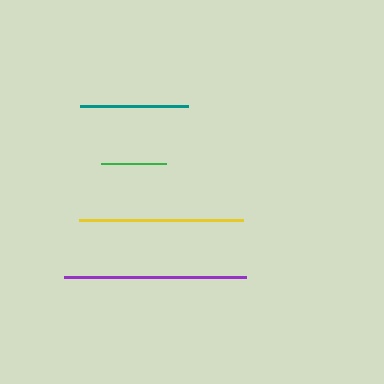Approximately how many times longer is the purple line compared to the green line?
The purple line is approximately 2.8 times the length of the green line.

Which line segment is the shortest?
The green line is the shortest at approximately 64 pixels.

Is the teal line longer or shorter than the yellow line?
The yellow line is longer than the teal line.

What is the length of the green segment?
The green segment is approximately 64 pixels long.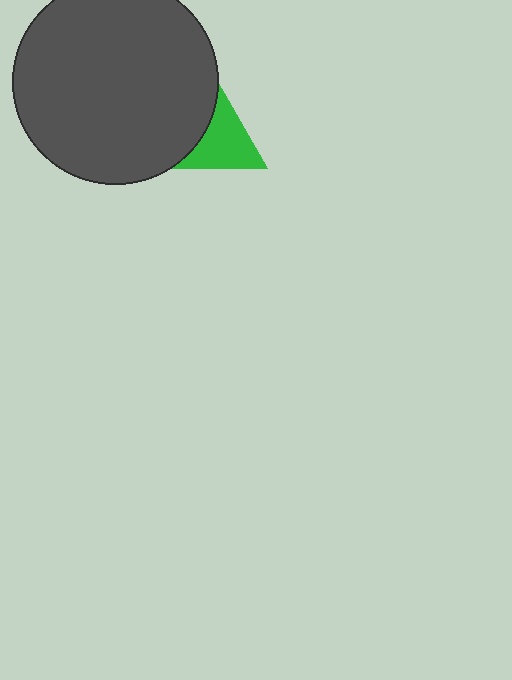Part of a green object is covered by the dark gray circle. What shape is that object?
It is a triangle.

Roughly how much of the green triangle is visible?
About half of it is visible (roughly 55%).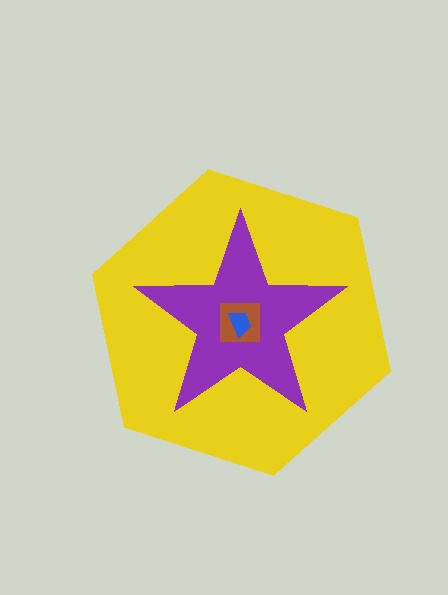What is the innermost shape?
The blue trapezoid.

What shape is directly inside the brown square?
The blue trapezoid.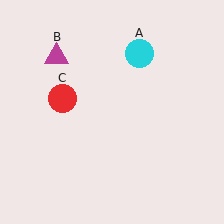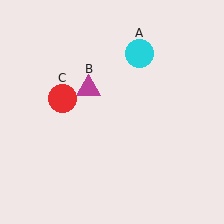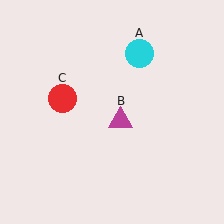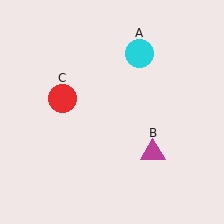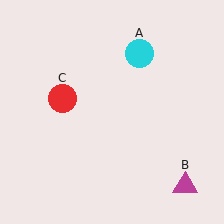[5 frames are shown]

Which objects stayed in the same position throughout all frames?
Cyan circle (object A) and red circle (object C) remained stationary.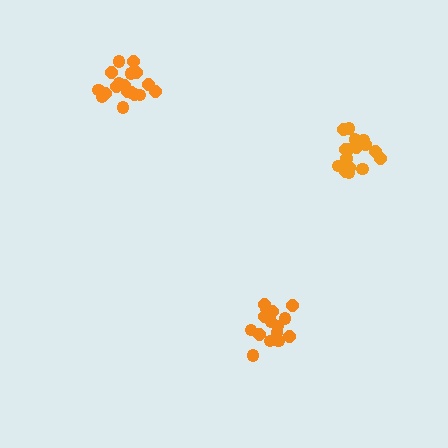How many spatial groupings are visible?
There are 3 spatial groupings.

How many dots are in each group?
Group 1: 15 dots, Group 2: 16 dots, Group 3: 18 dots (49 total).